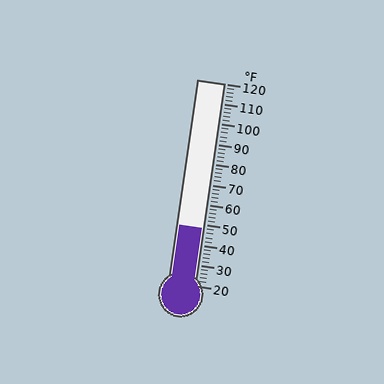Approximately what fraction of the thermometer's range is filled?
The thermometer is filled to approximately 30% of its range.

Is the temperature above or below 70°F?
The temperature is below 70°F.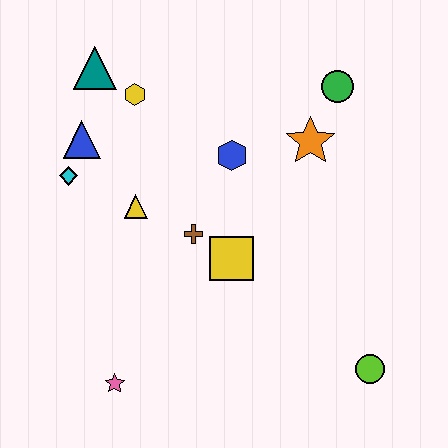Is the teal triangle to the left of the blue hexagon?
Yes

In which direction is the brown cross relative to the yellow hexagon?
The brown cross is below the yellow hexagon.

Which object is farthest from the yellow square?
The teal triangle is farthest from the yellow square.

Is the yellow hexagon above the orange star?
Yes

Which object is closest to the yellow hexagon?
The teal triangle is closest to the yellow hexagon.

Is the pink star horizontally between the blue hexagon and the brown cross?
No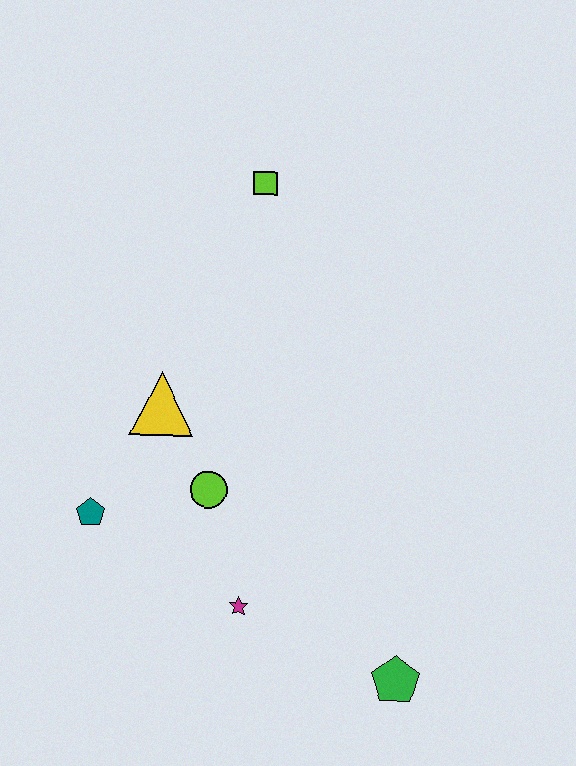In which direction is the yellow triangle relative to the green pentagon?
The yellow triangle is above the green pentagon.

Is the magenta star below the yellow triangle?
Yes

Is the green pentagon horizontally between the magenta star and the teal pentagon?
No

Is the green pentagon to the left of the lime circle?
No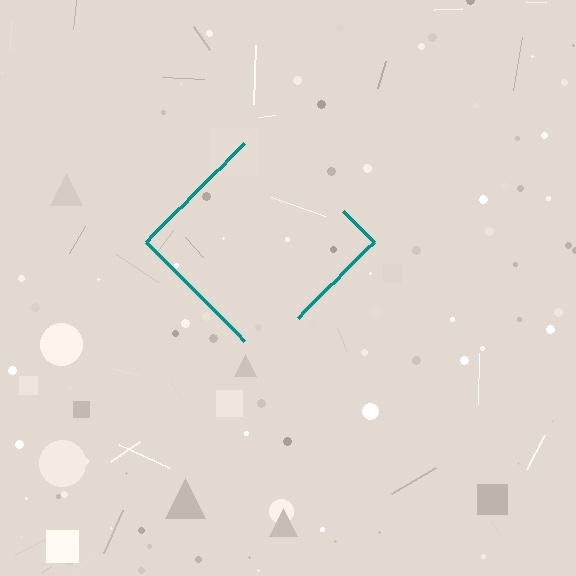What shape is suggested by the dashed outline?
The dashed outline suggests a diamond.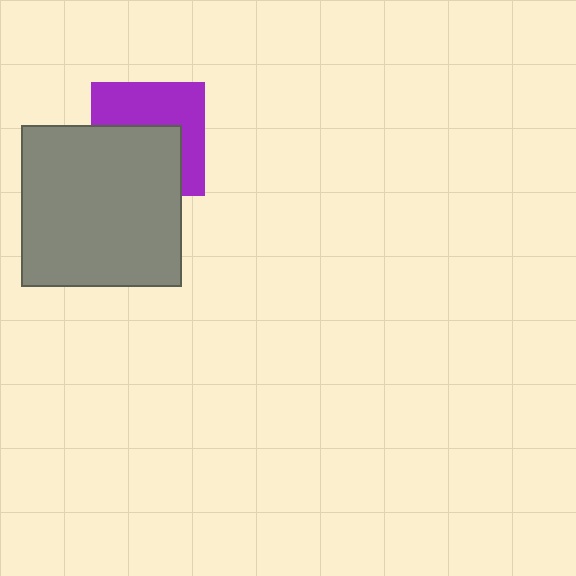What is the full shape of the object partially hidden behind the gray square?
The partially hidden object is a purple square.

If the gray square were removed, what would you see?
You would see the complete purple square.